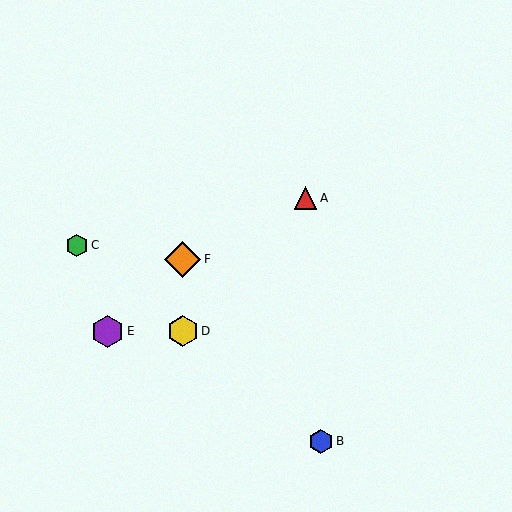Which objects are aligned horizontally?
Objects D, E are aligned horizontally.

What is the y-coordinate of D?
Object D is at y≈331.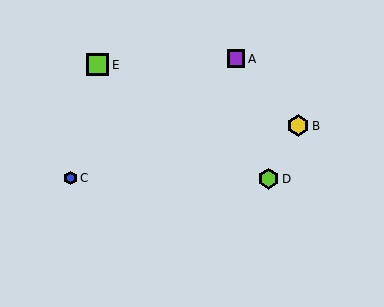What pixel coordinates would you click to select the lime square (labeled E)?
Click at (98, 65) to select the lime square E.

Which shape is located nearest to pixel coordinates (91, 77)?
The lime square (labeled E) at (98, 65) is nearest to that location.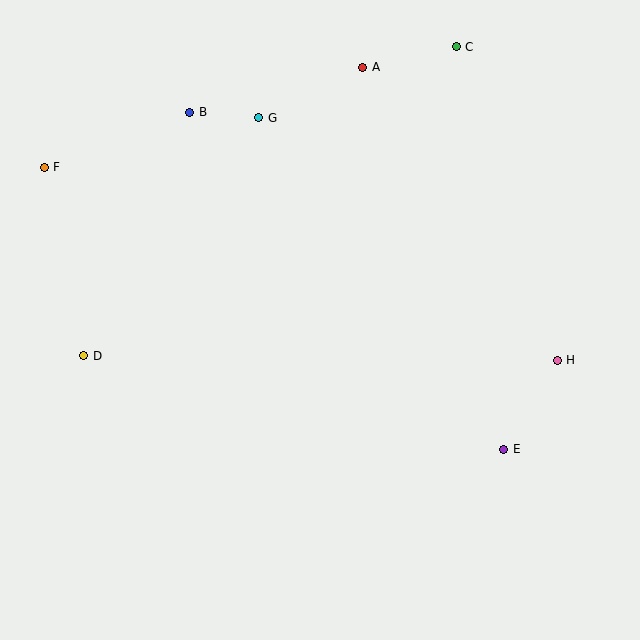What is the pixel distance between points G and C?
The distance between G and C is 210 pixels.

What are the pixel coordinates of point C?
Point C is at (456, 47).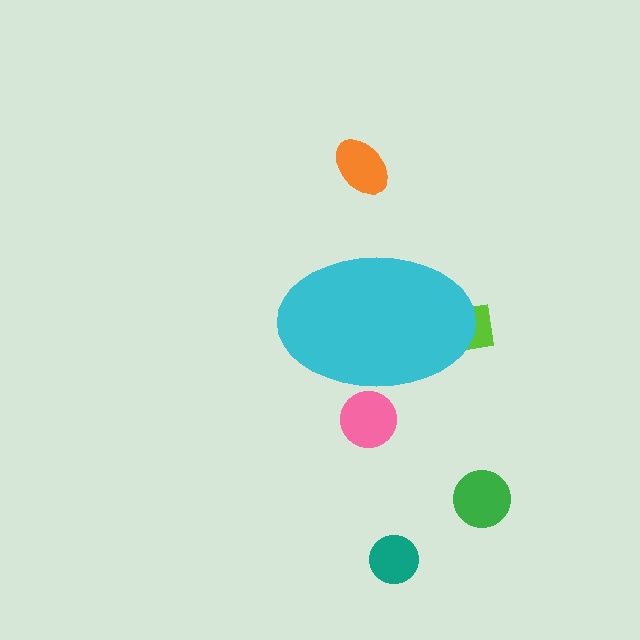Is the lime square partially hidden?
Yes, the lime square is partially hidden behind the cyan ellipse.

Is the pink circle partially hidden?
Yes, the pink circle is partially hidden behind the cyan ellipse.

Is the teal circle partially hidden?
No, the teal circle is fully visible.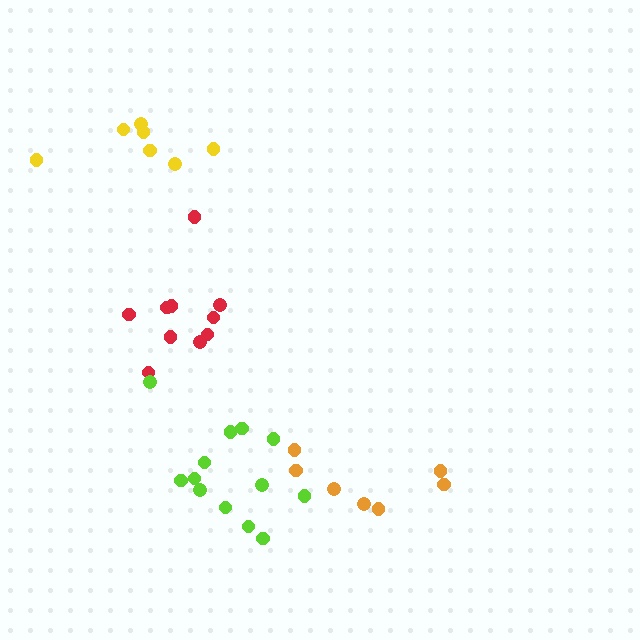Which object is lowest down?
The orange cluster is bottommost.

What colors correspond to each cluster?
The clusters are colored: red, orange, lime, yellow.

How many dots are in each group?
Group 1: 10 dots, Group 2: 7 dots, Group 3: 13 dots, Group 4: 7 dots (37 total).